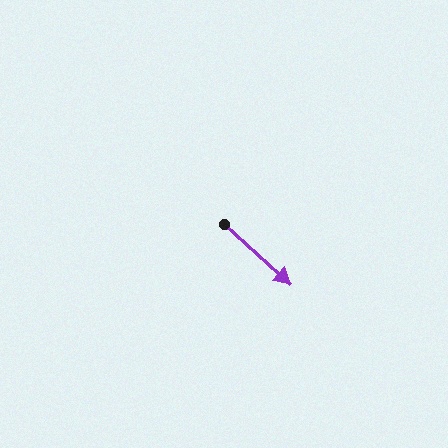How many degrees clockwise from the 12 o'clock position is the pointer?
Approximately 132 degrees.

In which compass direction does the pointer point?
Southeast.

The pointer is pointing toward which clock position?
Roughly 4 o'clock.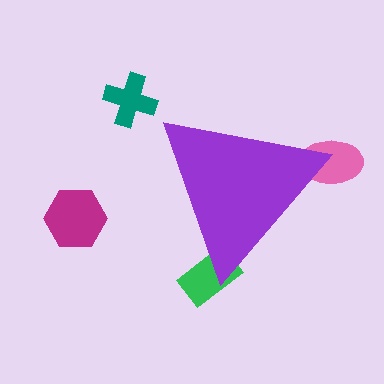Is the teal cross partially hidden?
No, the teal cross is fully visible.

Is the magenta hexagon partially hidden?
No, the magenta hexagon is fully visible.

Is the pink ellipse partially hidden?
Yes, the pink ellipse is partially hidden behind the purple triangle.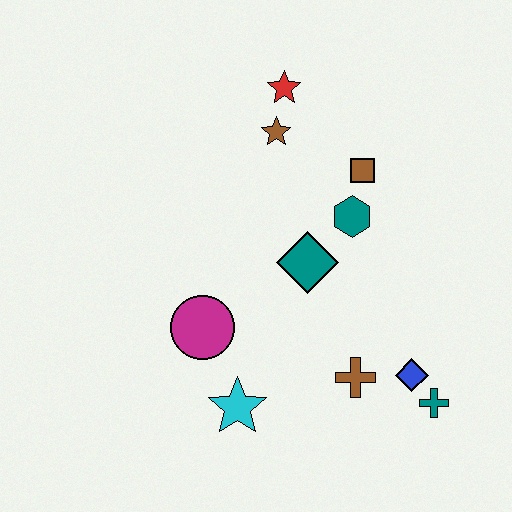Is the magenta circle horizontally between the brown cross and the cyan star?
No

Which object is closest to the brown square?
The teal hexagon is closest to the brown square.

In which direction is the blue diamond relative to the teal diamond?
The blue diamond is below the teal diamond.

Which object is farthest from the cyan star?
The red star is farthest from the cyan star.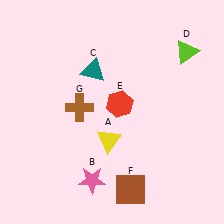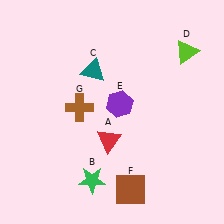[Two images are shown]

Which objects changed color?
A changed from yellow to red. B changed from pink to green. E changed from red to purple.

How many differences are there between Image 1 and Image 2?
There are 3 differences between the two images.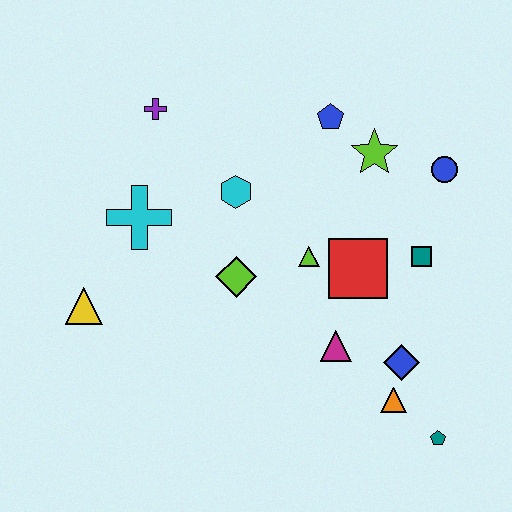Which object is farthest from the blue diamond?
The purple cross is farthest from the blue diamond.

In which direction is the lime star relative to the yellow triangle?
The lime star is to the right of the yellow triangle.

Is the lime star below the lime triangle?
No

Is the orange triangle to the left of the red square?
No